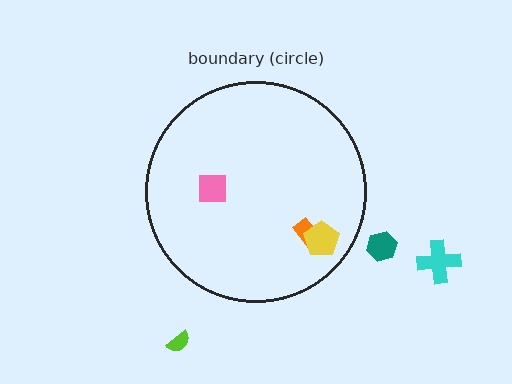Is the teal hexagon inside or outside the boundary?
Outside.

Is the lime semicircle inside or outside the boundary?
Outside.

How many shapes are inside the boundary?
3 inside, 3 outside.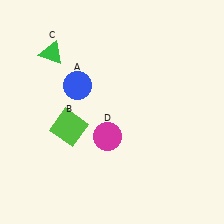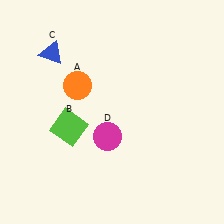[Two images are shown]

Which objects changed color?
A changed from blue to orange. C changed from green to blue.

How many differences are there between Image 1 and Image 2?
There are 2 differences between the two images.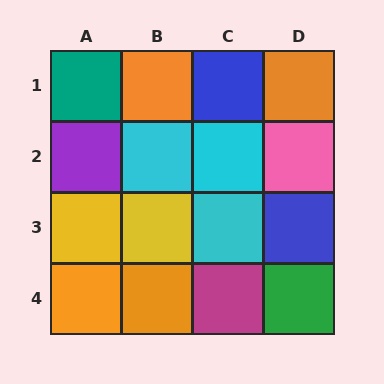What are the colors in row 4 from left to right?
Orange, orange, magenta, green.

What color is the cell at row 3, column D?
Blue.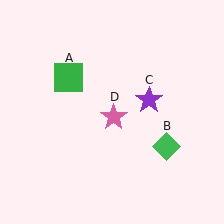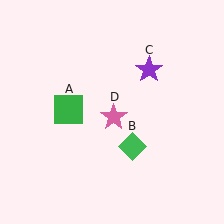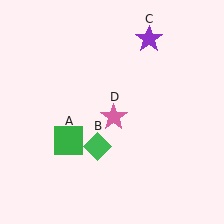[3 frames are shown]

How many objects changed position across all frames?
3 objects changed position: green square (object A), green diamond (object B), purple star (object C).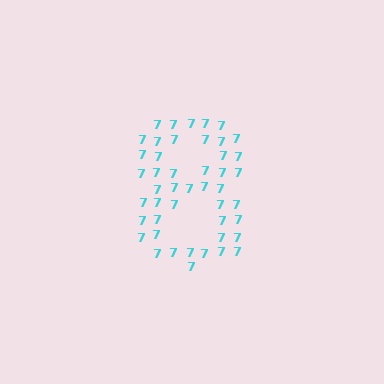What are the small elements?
The small elements are digit 7's.